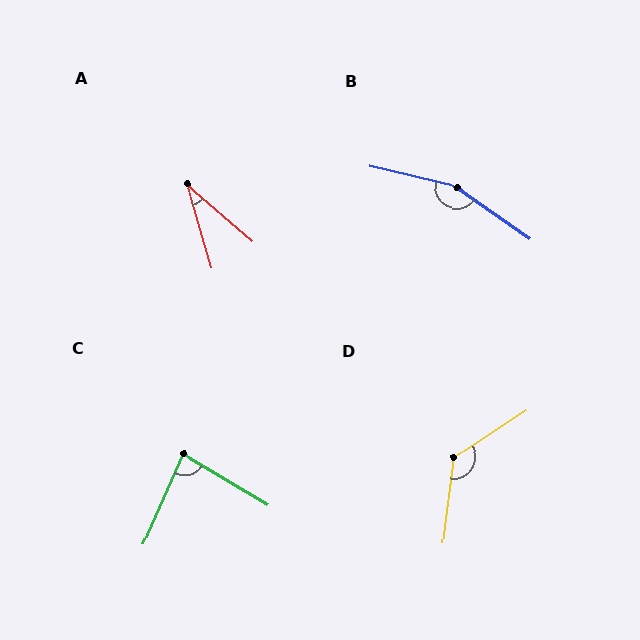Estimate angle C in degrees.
Approximately 83 degrees.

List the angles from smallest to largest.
A (33°), C (83°), D (130°), B (158°).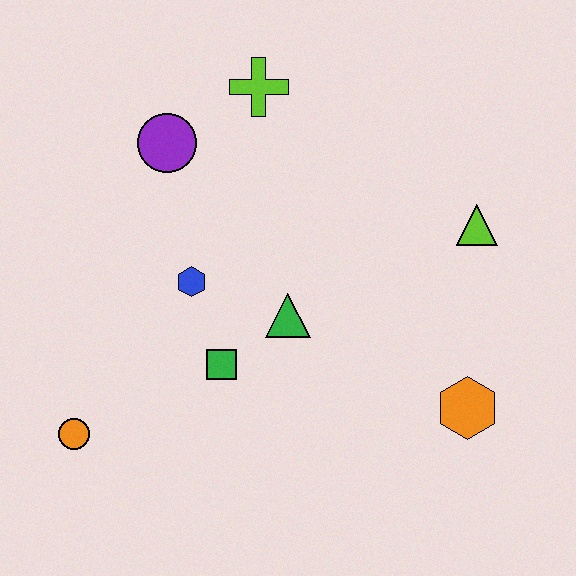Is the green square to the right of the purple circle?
Yes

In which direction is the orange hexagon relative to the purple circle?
The orange hexagon is to the right of the purple circle.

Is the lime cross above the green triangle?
Yes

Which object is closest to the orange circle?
The green square is closest to the orange circle.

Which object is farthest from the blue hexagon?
The orange hexagon is farthest from the blue hexagon.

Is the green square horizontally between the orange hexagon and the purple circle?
Yes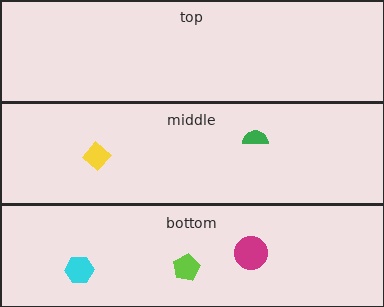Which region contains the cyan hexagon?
The bottom region.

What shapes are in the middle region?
The yellow diamond, the green semicircle.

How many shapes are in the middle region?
2.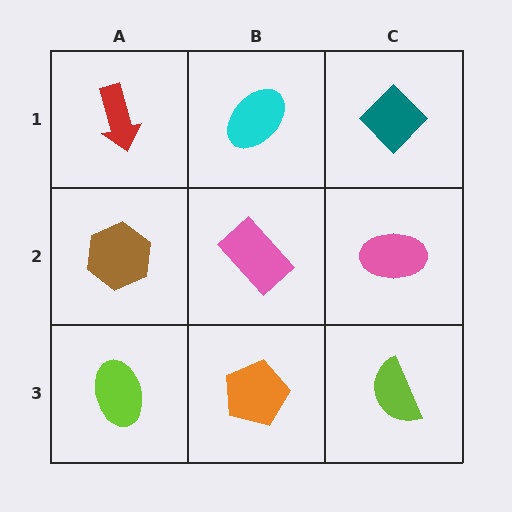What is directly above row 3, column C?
A pink ellipse.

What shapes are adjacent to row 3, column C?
A pink ellipse (row 2, column C), an orange pentagon (row 3, column B).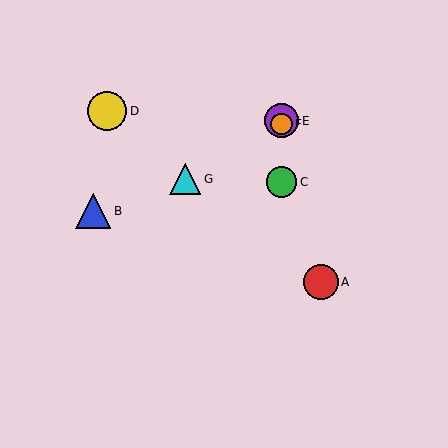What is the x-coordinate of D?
Object D is at x≈107.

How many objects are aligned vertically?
3 objects (C, E, F) are aligned vertically.